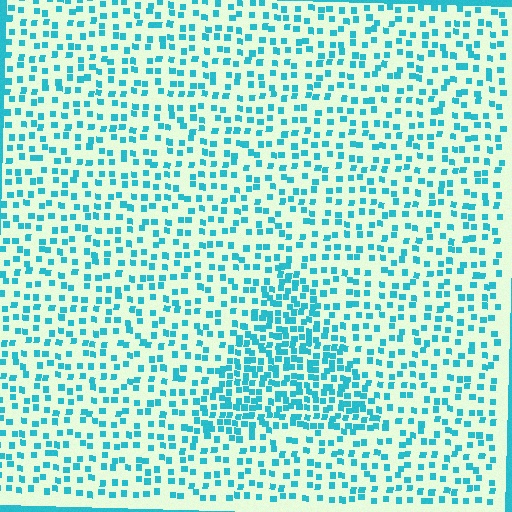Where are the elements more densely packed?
The elements are more densely packed inside the triangle boundary.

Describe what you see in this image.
The image contains small cyan elements arranged at two different densities. A triangle-shaped region is visible where the elements are more densely packed than the surrounding area.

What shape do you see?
I see a triangle.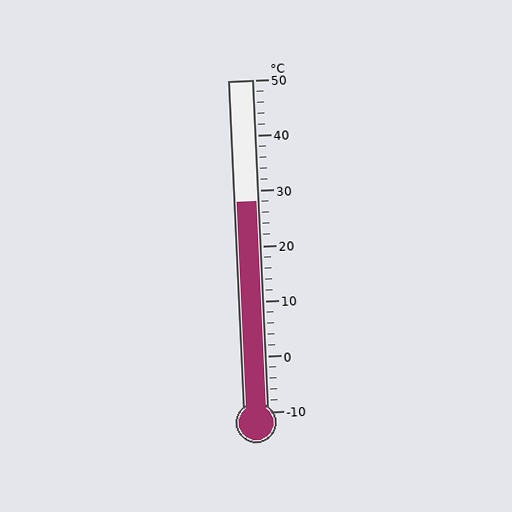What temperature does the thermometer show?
The thermometer shows approximately 28°C.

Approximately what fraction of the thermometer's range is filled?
The thermometer is filled to approximately 65% of its range.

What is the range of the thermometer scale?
The thermometer scale ranges from -10°C to 50°C.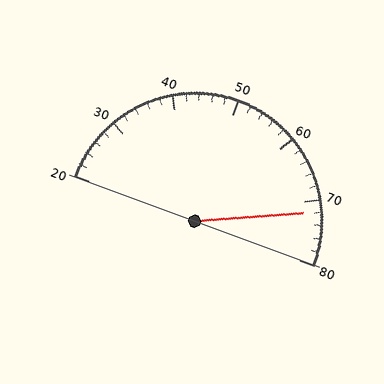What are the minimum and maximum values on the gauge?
The gauge ranges from 20 to 80.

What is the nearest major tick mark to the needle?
The nearest major tick mark is 70.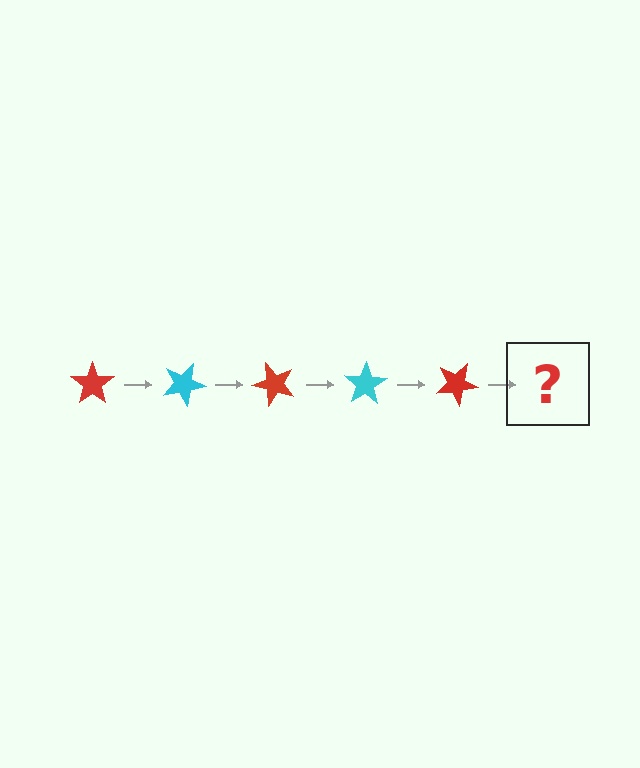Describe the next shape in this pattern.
It should be a cyan star, rotated 125 degrees from the start.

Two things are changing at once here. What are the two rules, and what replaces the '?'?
The two rules are that it rotates 25 degrees each step and the color cycles through red and cyan. The '?' should be a cyan star, rotated 125 degrees from the start.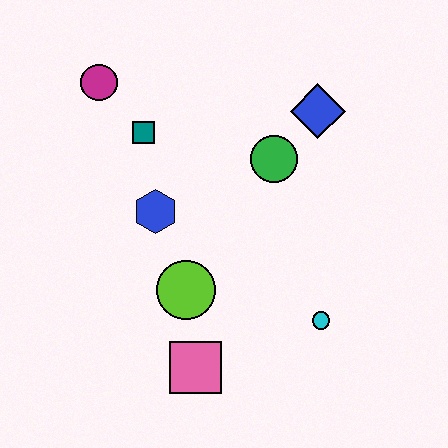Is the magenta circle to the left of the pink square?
Yes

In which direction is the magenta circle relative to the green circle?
The magenta circle is to the left of the green circle.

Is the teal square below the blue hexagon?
No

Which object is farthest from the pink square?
The magenta circle is farthest from the pink square.